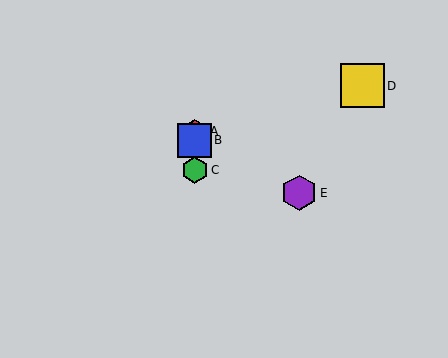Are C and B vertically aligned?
Yes, both are at x≈195.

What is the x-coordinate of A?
Object A is at x≈195.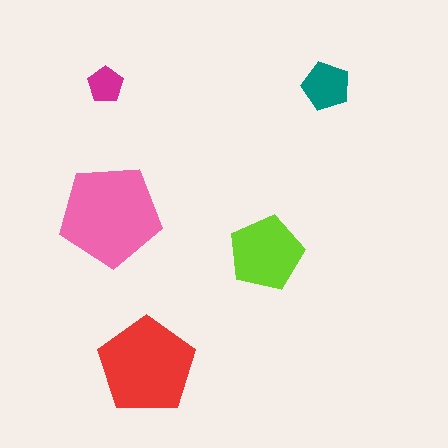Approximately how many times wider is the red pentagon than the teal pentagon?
About 2 times wider.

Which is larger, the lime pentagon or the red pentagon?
The red one.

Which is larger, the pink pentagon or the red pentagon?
The pink one.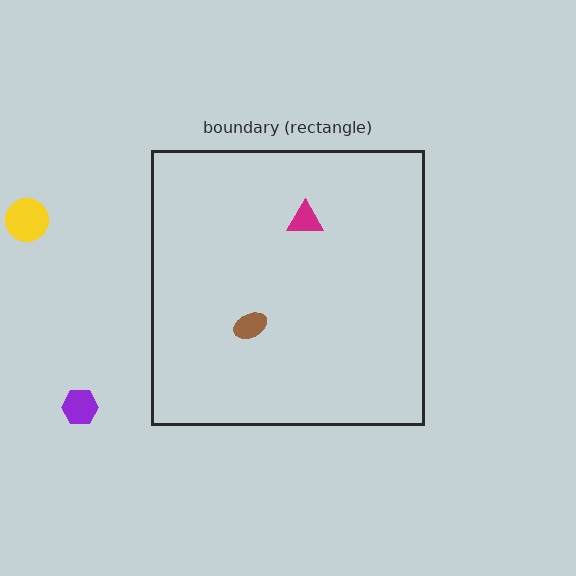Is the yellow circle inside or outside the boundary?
Outside.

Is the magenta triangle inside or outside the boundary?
Inside.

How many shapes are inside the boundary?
2 inside, 2 outside.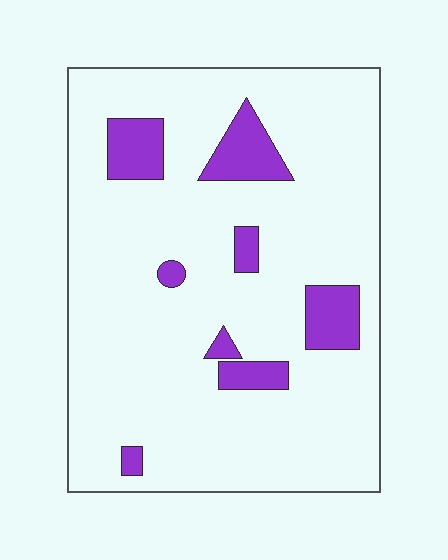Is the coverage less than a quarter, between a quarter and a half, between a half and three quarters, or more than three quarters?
Less than a quarter.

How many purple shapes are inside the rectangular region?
8.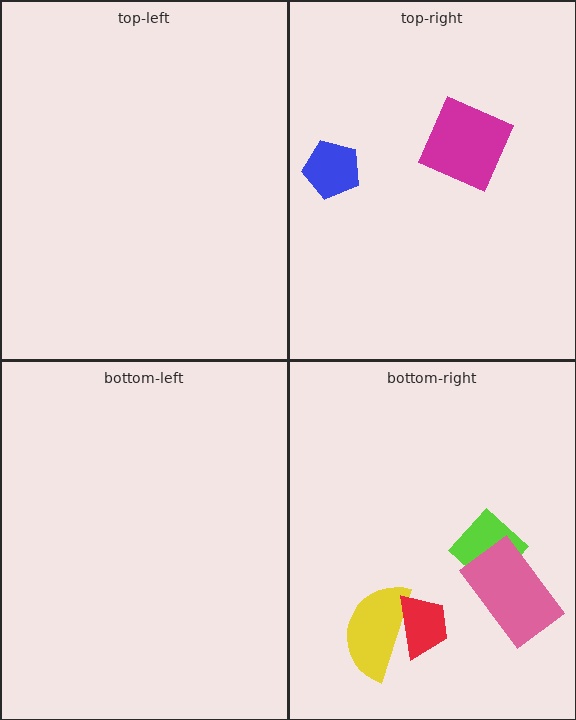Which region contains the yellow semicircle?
The bottom-right region.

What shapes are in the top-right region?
The blue pentagon, the magenta square.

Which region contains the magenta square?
The top-right region.